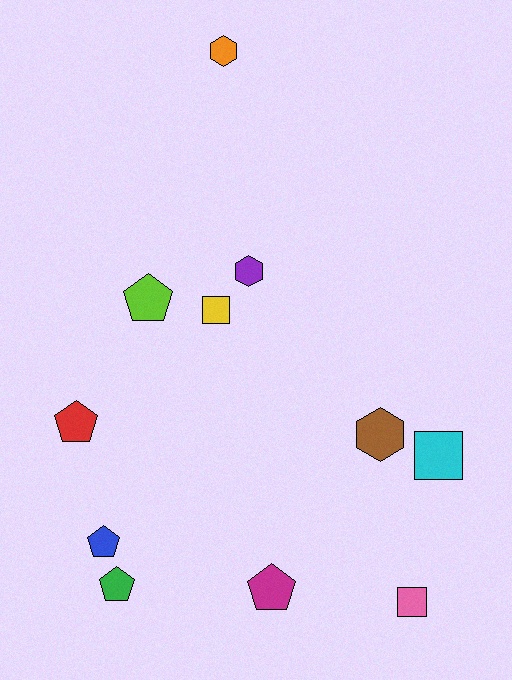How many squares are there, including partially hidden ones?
There are 3 squares.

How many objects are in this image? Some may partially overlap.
There are 11 objects.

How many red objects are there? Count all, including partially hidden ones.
There is 1 red object.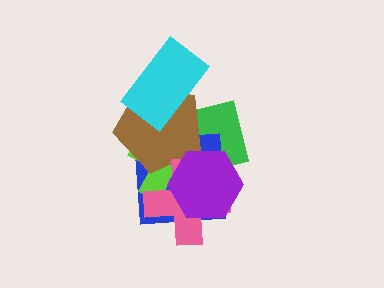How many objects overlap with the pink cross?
5 objects overlap with the pink cross.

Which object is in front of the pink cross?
The purple hexagon is in front of the pink cross.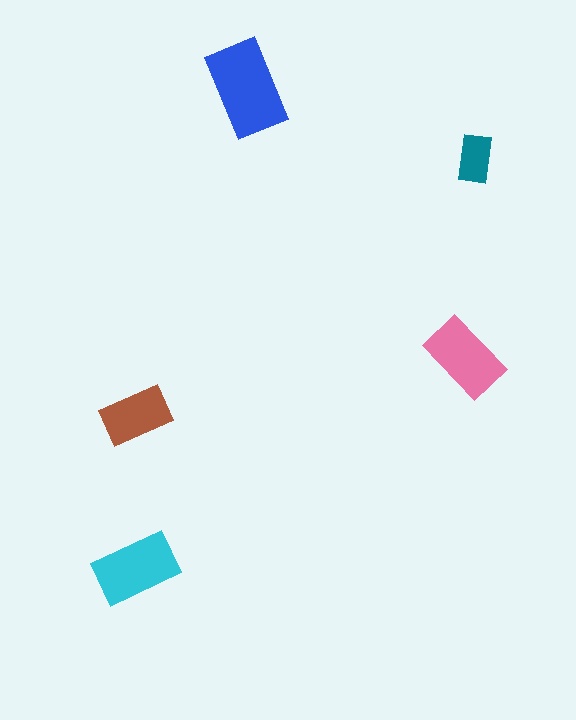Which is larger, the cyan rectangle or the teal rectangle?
The cyan one.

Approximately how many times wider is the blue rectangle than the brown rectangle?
About 1.5 times wider.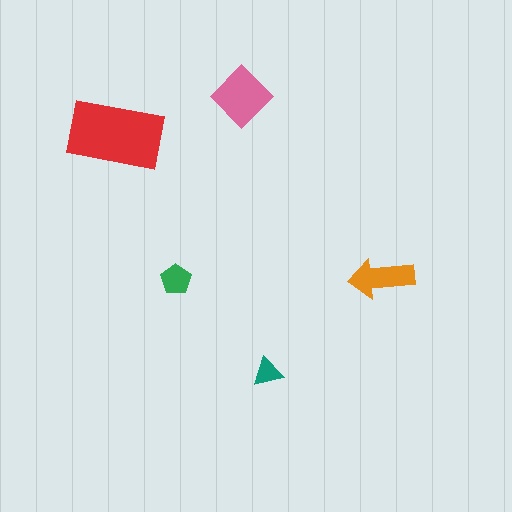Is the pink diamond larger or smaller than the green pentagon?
Larger.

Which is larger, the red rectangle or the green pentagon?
The red rectangle.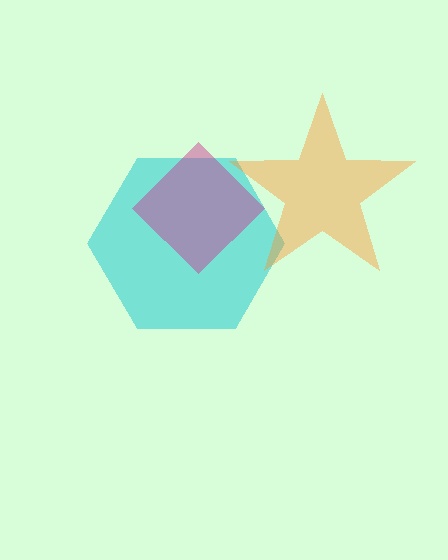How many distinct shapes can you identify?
There are 3 distinct shapes: a cyan hexagon, an orange star, a magenta diamond.